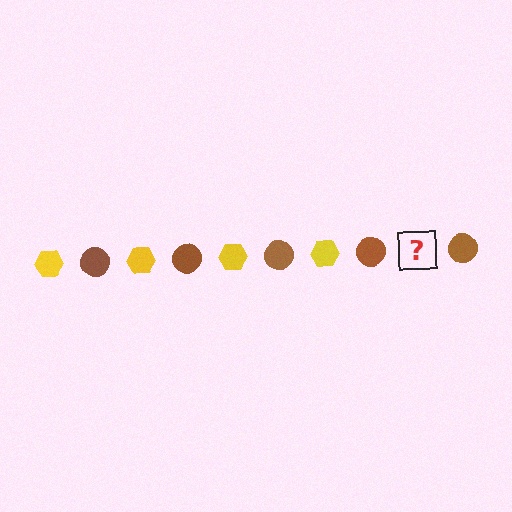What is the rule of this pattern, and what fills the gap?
The rule is that the pattern alternates between yellow hexagon and brown circle. The gap should be filled with a yellow hexagon.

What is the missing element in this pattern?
The missing element is a yellow hexagon.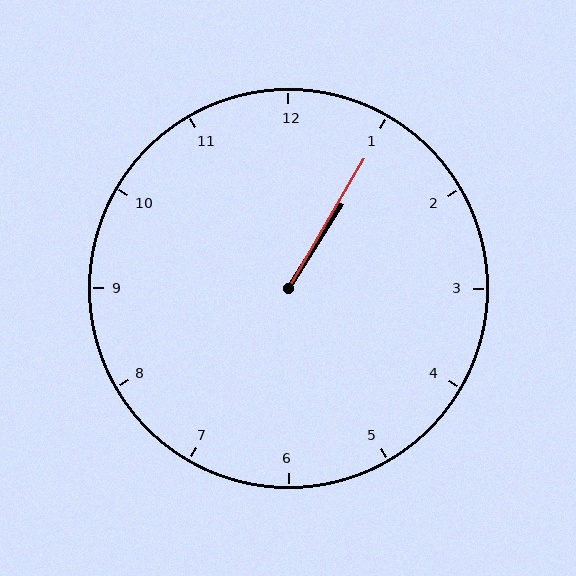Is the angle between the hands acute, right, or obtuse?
It is acute.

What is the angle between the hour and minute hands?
Approximately 2 degrees.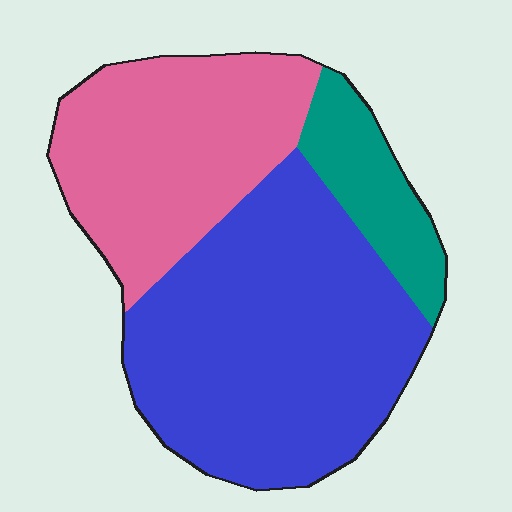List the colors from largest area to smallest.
From largest to smallest: blue, pink, teal.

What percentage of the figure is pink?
Pink takes up about one third (1/3) of the figure.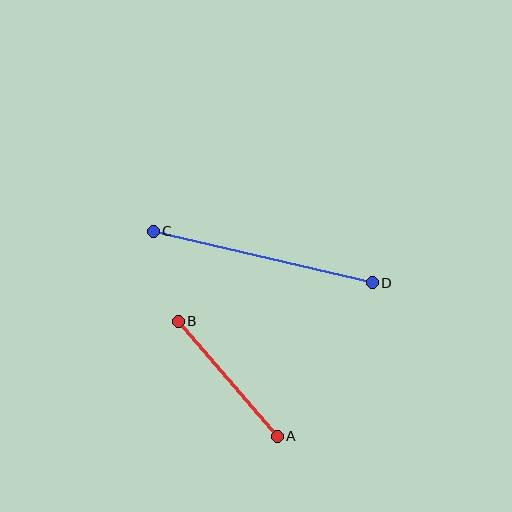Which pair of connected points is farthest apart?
Points C and D are farthest apart.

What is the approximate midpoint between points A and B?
The midpoint is at approximately (228, 379) pixels.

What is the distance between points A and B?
The distance is approximately 152 pixels.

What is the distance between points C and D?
The distance is approximately 225 pixels.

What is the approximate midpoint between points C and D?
The midpoint is at approximately (263, 257) pixels.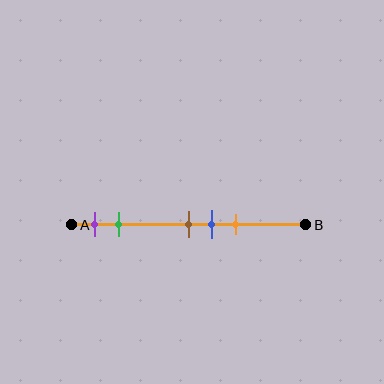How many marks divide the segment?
There are 5 marks dividing the segment.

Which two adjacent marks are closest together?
The brown and blue marks are the closest adjacent pair.